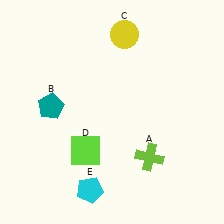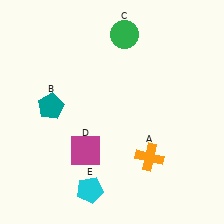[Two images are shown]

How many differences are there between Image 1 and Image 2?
There are 3 differences between the two images.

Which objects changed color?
A changed from lime to orange. C changed from yellow to green. D changed from lime to magenta.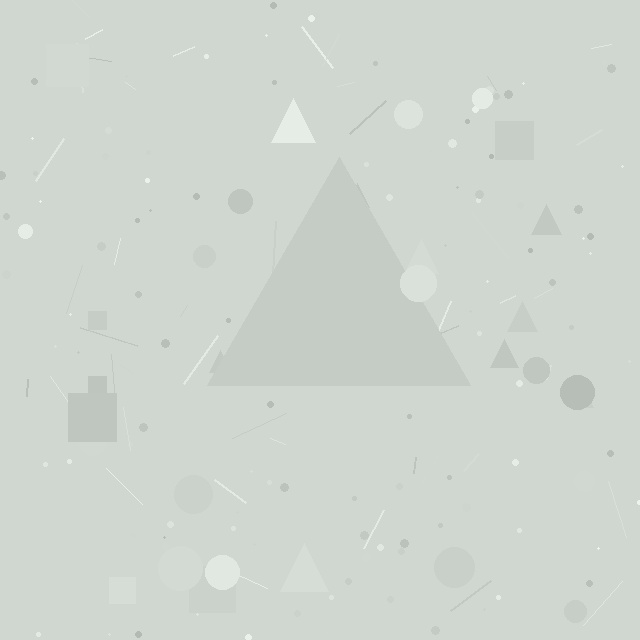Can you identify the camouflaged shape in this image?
The camouflaged shape is a triangle.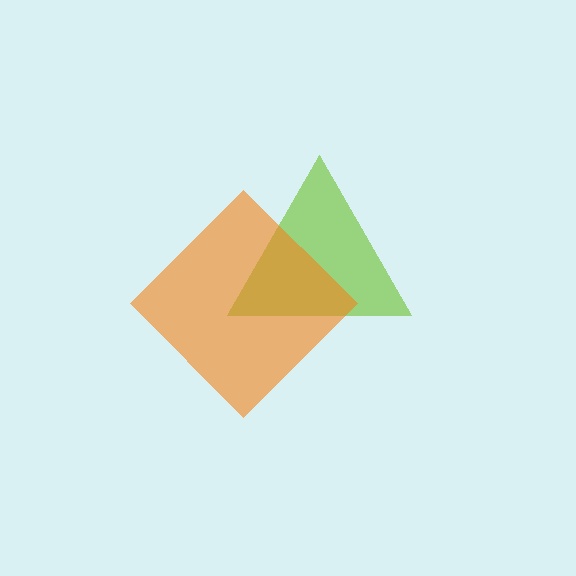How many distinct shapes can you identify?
There are 2 distinct shapes: a lime triangle, an orange diamond.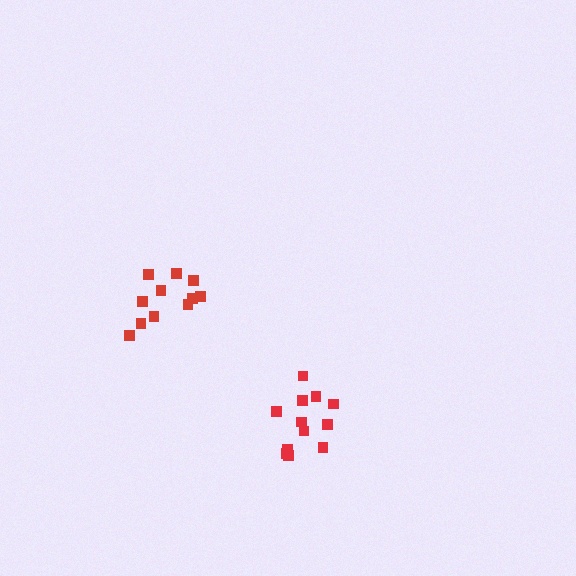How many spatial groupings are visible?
There are 2 spatial groupings.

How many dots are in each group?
Group 1: 11 dots, Group 2: 12 dots (23 total).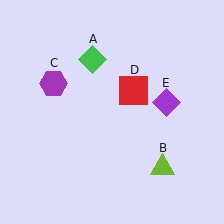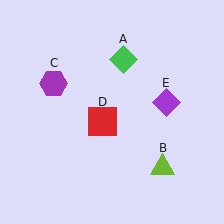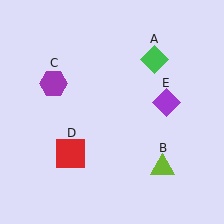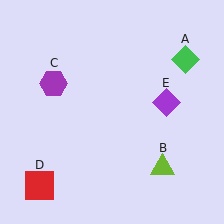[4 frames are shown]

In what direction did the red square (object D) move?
The red square (object D) moved down and to the left.